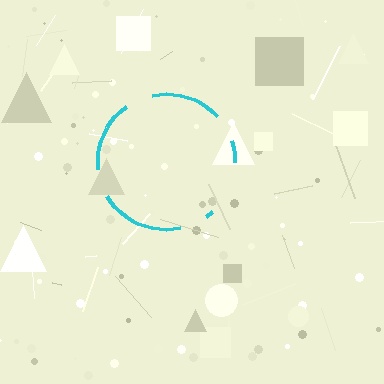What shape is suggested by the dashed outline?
The dashed outline suggests a circle.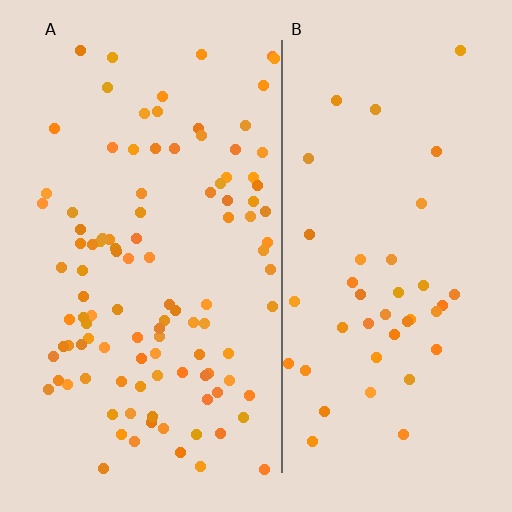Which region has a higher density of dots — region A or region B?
A (the left).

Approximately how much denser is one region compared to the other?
Approximately 2.6× — region A over region B.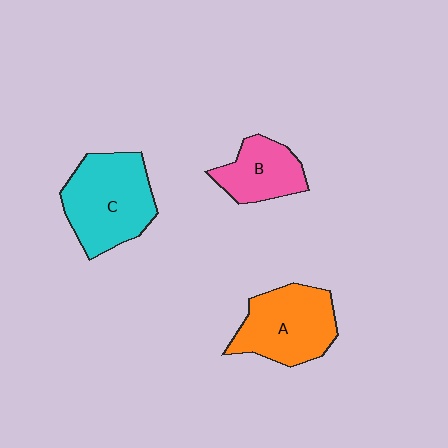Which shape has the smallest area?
Shape B (pink).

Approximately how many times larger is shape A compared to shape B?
Approximately 1.5 times.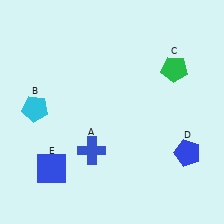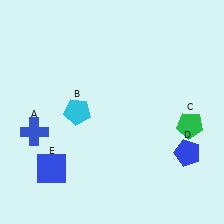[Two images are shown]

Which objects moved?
The objects that moved are: the blue cross (A), the cyan pentagon (B), the green pentagon (C).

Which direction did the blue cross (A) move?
The blue cross (A) moved left.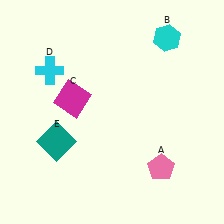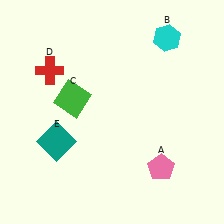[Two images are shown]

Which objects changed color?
C changed from magenta to green. D changed from cyan to red.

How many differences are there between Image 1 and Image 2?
There are 2 differences between the two images.